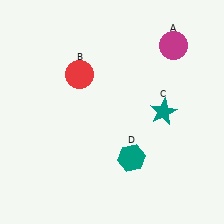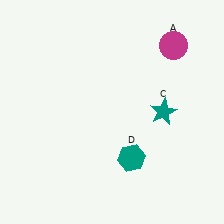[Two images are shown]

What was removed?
The red circle (B) was removed in Image 2.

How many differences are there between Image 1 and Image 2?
There is 1 difference between the two images.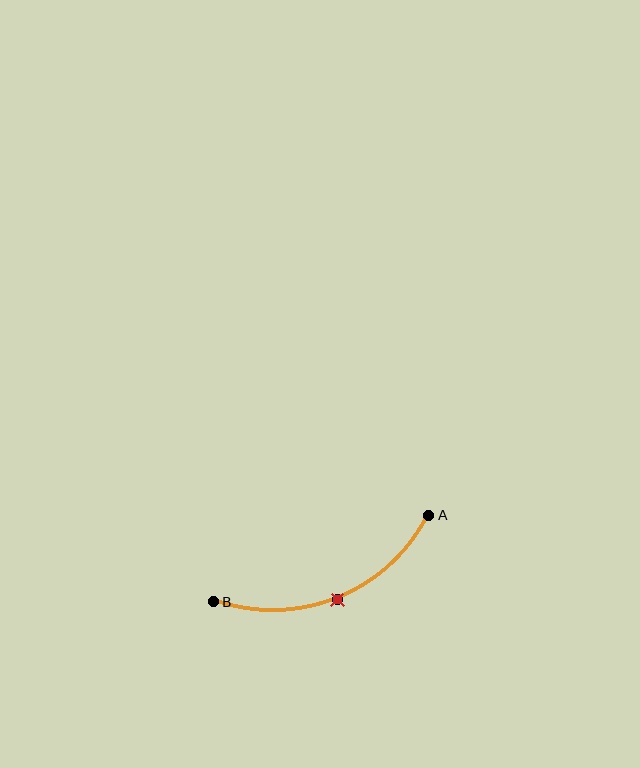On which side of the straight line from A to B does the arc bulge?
The arc bulges below the straight line connecting A and B.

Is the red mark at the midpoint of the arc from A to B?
Yes. The red mark lies on the arc at equal arc-length from both A and B — it is the arc midpoint.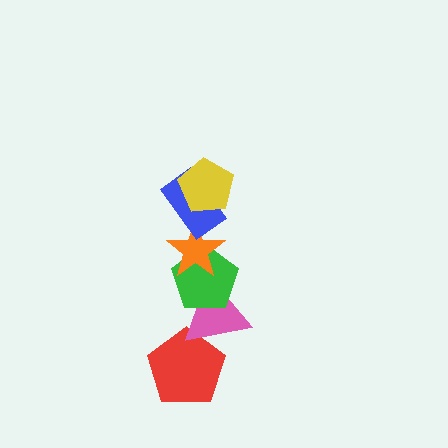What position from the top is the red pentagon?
The red pentagon is 6th from the top.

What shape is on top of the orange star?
The blue rectangle is on top of the orange star.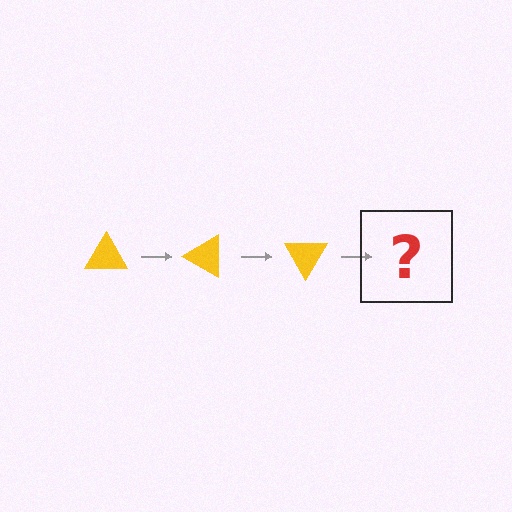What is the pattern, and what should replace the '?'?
The pattern is that the triangle rotates 30 degrees each step. The '?' should be a yellow triangle rotated 90 degrees.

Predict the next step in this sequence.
The next step is a yellow triangle rotated 90 degrees.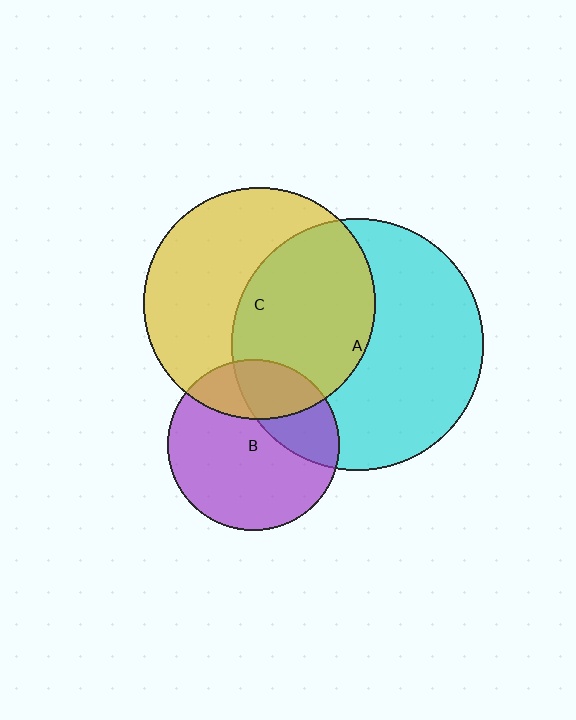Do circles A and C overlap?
Yes.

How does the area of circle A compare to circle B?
Approximately 2.2 times.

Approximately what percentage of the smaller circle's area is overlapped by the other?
Approximately 50%.